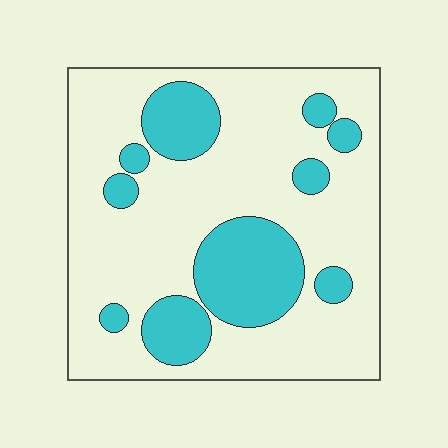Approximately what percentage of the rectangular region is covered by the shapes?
Approximately 25%.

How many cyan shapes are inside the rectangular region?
10.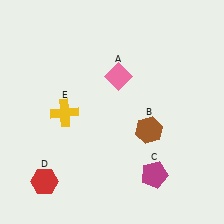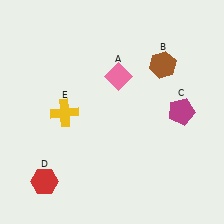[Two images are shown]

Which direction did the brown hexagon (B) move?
The brown hexagon (B) moved up.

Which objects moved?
The objects that moved are: the brown hexagon (B), the magenta pentagon (C).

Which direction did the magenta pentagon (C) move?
The magenta pentagon (C) moved up.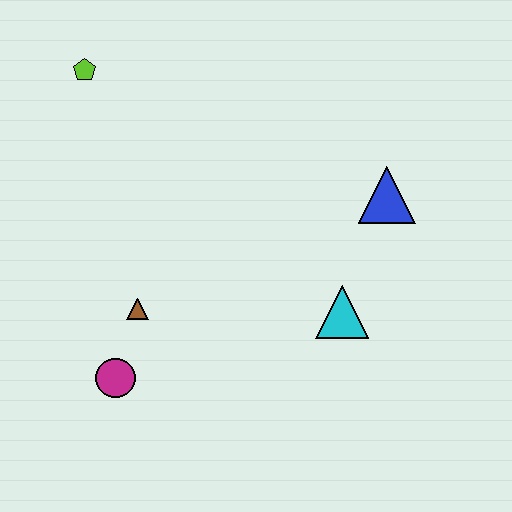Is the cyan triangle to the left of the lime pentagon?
No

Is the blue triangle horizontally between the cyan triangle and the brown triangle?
No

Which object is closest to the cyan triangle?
The blue triangle is closest to the cyan triangle.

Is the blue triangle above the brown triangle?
Yes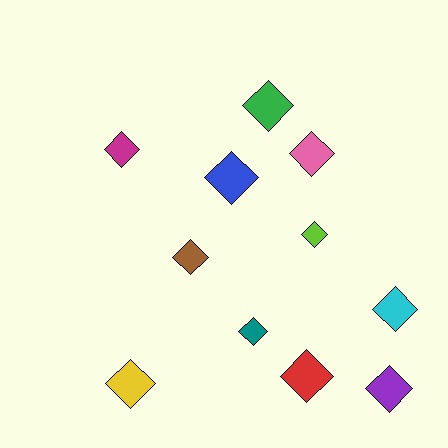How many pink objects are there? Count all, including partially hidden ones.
There is 1 pink object.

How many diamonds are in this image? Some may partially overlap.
There are 11 diamonds.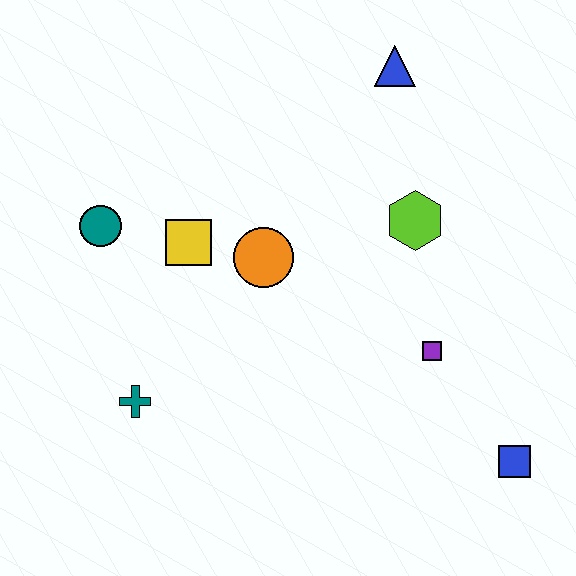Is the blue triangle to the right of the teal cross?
Yes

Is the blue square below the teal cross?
Yes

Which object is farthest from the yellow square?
The blue square is farthest from the yellow square.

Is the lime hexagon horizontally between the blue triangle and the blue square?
Yes